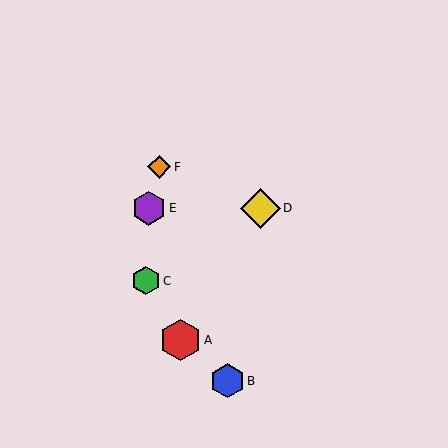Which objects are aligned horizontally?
Objects D, E are aligned horizontally.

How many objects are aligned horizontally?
2 objects (D, E) are aligned horizontally.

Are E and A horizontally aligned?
No, E is at y≈208 and A is at y≈340.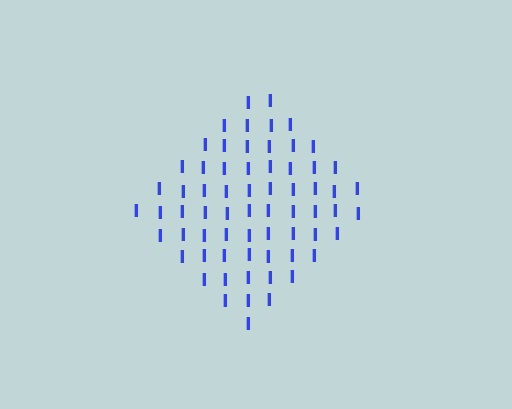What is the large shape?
The large shape is a diamond.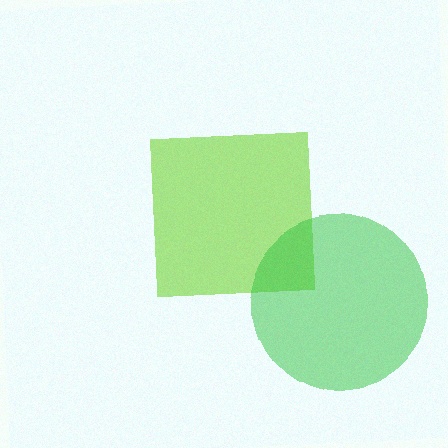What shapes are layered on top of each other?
The layered shapes are: a lime square, a green circle.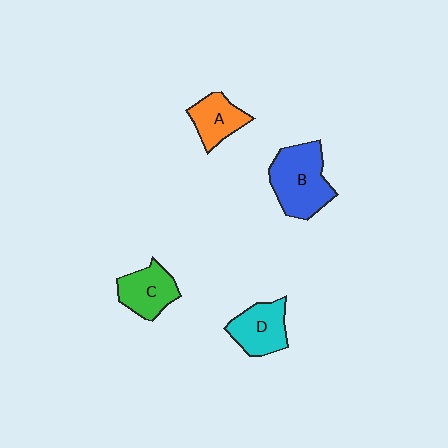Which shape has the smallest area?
Shape A (orange).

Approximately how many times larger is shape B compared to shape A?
Approximately 1.7 times.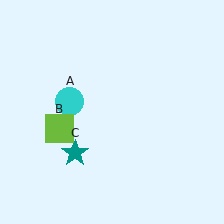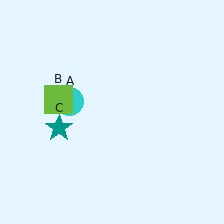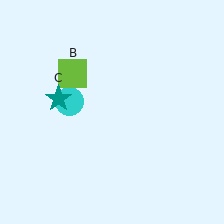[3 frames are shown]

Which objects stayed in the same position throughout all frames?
Cyan circle (object A) remained stationary.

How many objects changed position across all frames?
2 objects changed position: lime square (object B), teal star (object C).